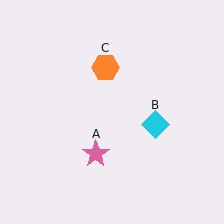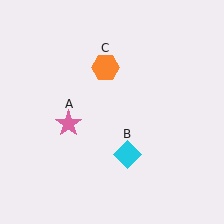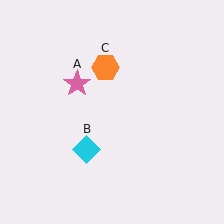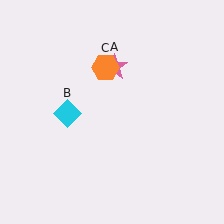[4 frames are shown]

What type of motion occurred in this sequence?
The pink star (object A), cyan diamond (object B) rotated clockwise around the center of the scene.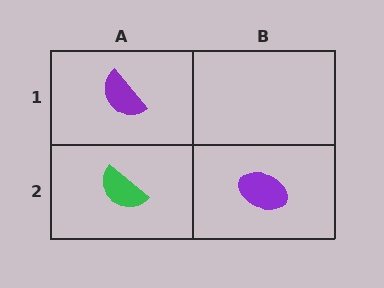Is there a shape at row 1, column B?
No, that cell is empty.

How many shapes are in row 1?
1 shape.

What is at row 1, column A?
A purple semicircle.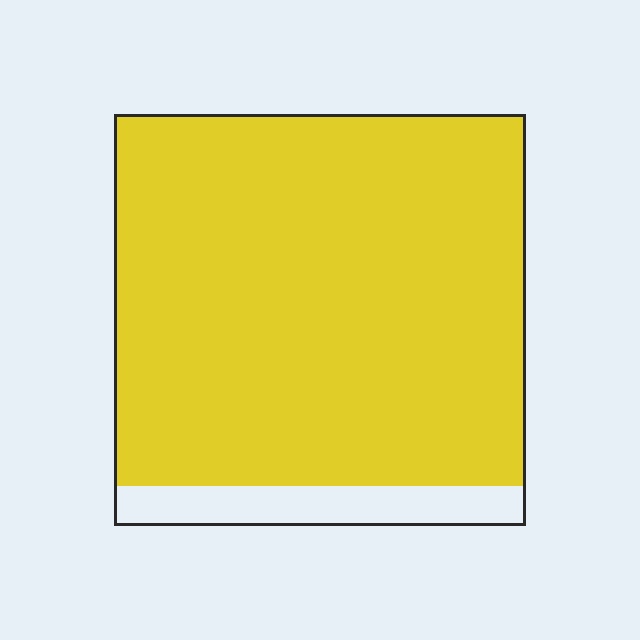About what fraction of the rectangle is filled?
About nine tenths (9/10).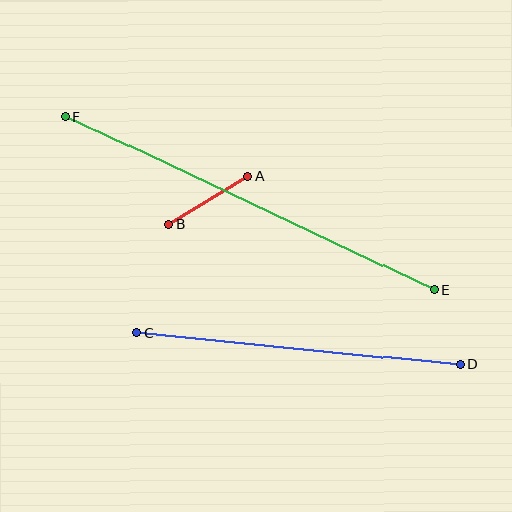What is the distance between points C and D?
The distance is approximately 325 pixels.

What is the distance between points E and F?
The distance is approximately 408 pixels.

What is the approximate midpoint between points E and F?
The midpoint is at approximately (250, 203) pixels.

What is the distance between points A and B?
The distance is approximately 92 pixels.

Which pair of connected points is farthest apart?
Points E and F are farthest apart.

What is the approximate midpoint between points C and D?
The midpoint is at approximately (299, 349) pixels.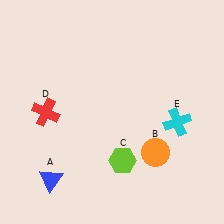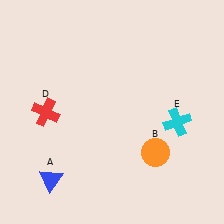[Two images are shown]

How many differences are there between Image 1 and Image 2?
There is 1 difference between the two images.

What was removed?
The lime hexagon (C) was removed in Image 2.